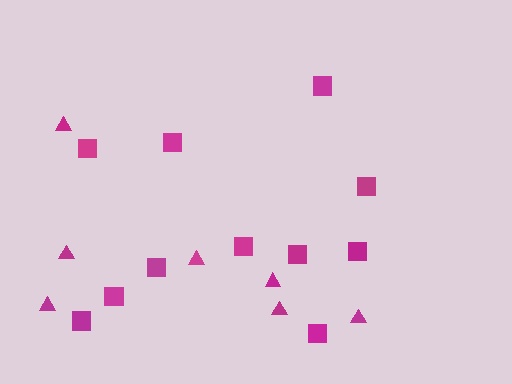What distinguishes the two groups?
There are 2 groups: one group of triangles (7) and one group of squares (11).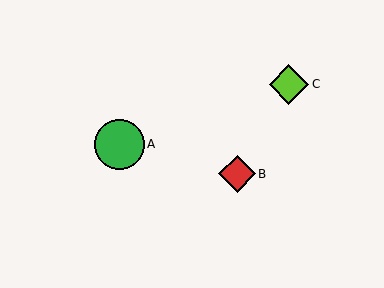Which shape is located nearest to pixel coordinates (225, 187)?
The red diamond (labeled B) at (237, 174) is nearest to that location.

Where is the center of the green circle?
The center of the green circle is at (119, 144).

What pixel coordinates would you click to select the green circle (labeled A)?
Click at (119, 144) to select the green circle A.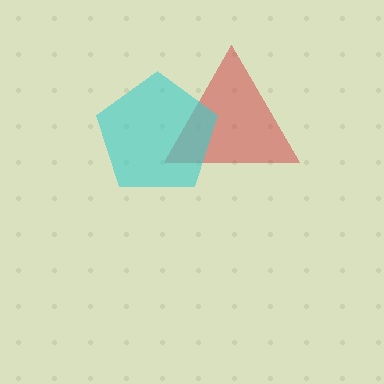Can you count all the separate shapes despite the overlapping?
Yes, there are 2 separate shapes.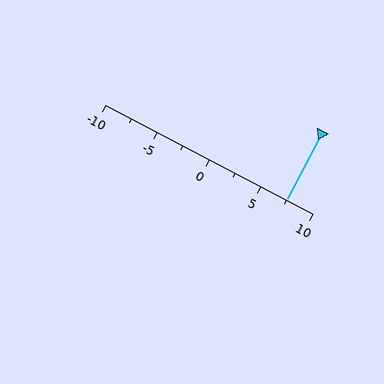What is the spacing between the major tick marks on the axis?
The major ticks are spaced 5 apart.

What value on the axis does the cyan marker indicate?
The marker indicates approximately 7.5.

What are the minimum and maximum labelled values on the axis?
The axis runs from -10 to 10.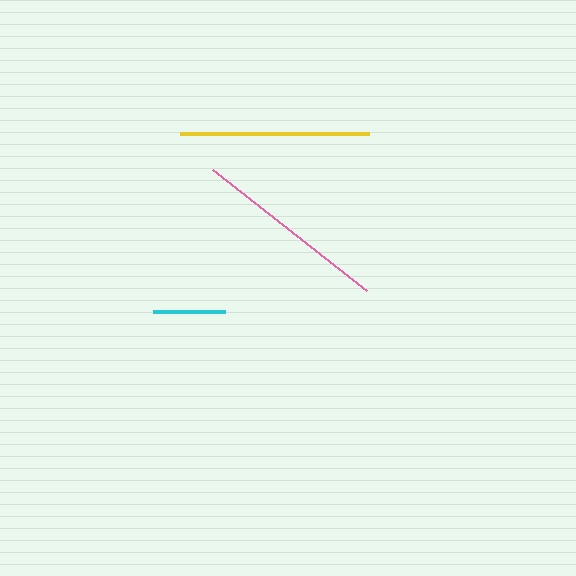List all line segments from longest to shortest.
From longest to shortest: pink, yellow, cyan.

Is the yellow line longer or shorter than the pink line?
The pink line is longer than the yellow line.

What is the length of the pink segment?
The pink segment is approximately 196 pixels long.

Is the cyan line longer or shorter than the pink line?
The pink line is longer than the cyan line.